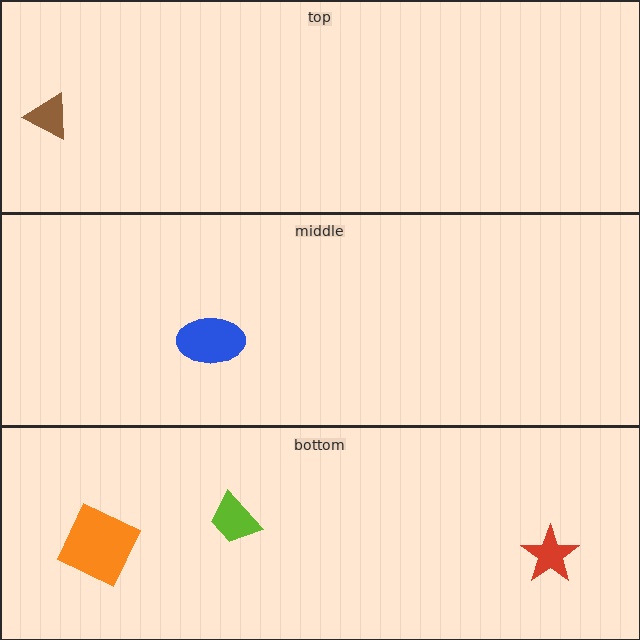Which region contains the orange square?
The bottom region.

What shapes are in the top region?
The brown triangle.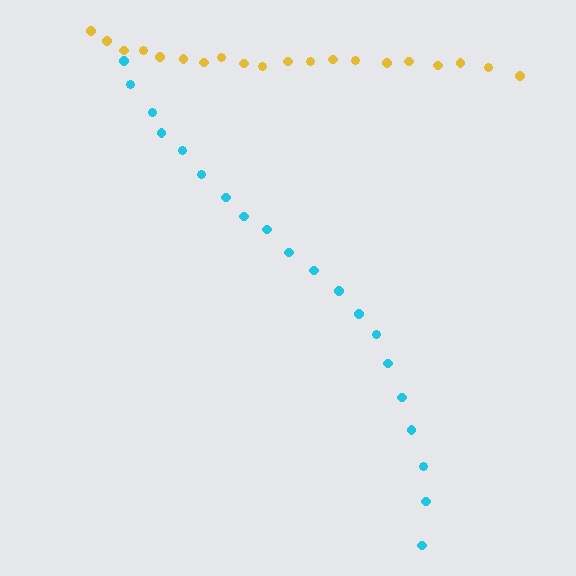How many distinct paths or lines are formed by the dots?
There are 2 distinct paths.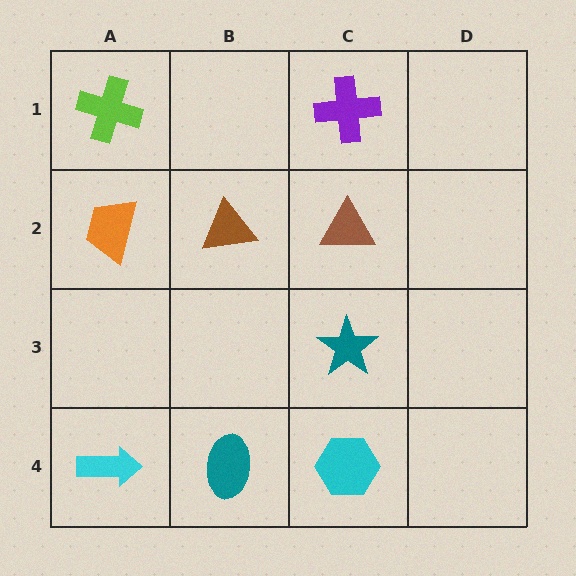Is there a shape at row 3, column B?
No, that cell is empty.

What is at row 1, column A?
A lime cross.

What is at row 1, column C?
A purple cross.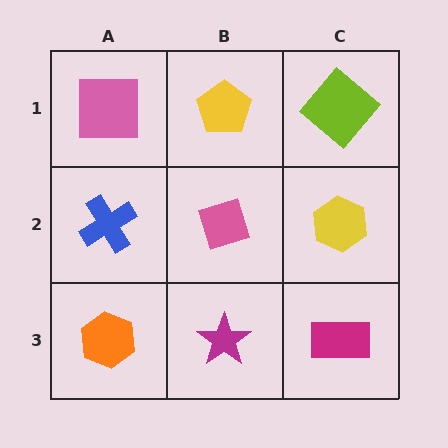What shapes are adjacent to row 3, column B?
A pink diamond (row 2, column B), an orange hexagon (row 3, column A), a magenta rectangle (row 3, column C).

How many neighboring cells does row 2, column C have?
3.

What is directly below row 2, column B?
A magenta star.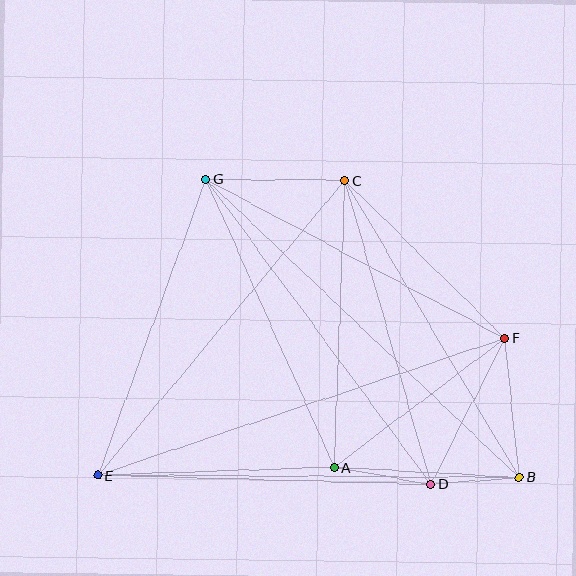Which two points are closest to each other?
Points B and D are closest to each other.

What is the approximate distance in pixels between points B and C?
The distance between B and C is approximately 344 pixels.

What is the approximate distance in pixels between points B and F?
The distance between B and F is approximately 140 pixels.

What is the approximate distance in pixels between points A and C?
The distance between A and C is approximately 287 pixels.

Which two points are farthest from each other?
Points B and G are farthest from each other.